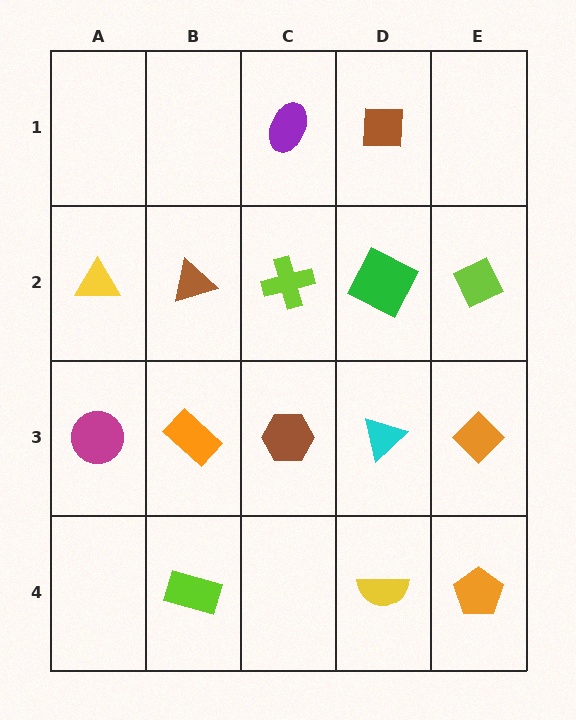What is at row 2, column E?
A lime diamond.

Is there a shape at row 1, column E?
No, that cell is empty.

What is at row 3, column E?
An orange diamond.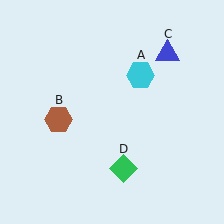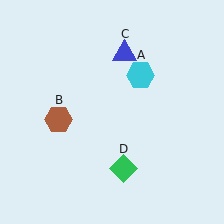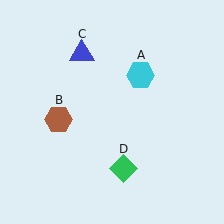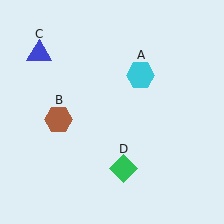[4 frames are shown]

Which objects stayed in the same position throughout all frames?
Cyan hexagon (object A) and brown hexagon (object B) and green diamond (object D) remained stationary.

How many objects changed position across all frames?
1 object changed position: blue triangle (object C).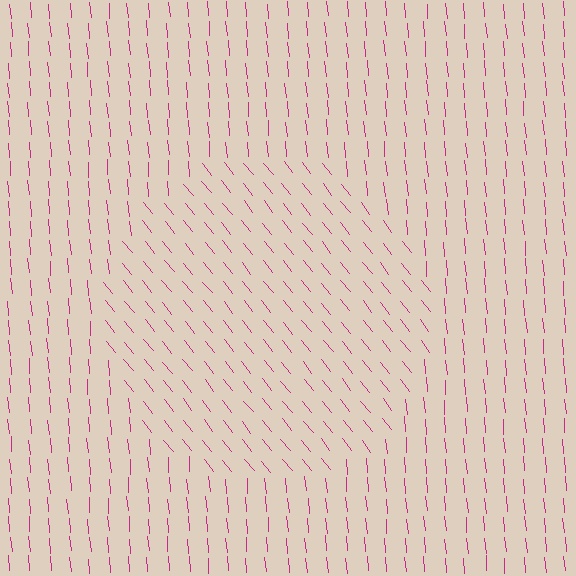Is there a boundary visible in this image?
Yes, there is a texture boundary formed by a change in line orientation.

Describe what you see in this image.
The image is filled with small magenta line segments. A circle region in the image has lines oriented differently from the surrounding lines, creating a visible texture boundary.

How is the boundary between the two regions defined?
The boundary is defined purely by a change in line orientation (approximately 33 degrees difference). All lines are the same color and thickness.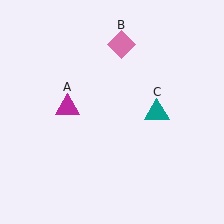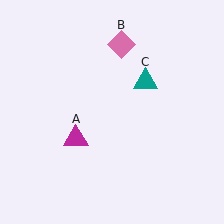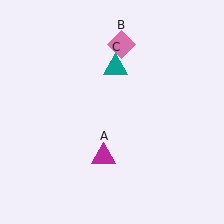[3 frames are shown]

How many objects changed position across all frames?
2 objects changed position: magenta triangle (object A), teal triangle (object C).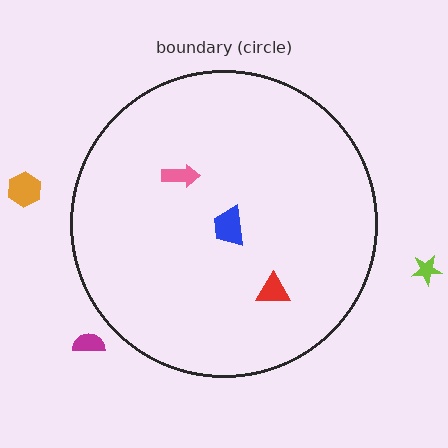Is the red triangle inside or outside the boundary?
Inside.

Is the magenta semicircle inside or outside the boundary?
Outside.